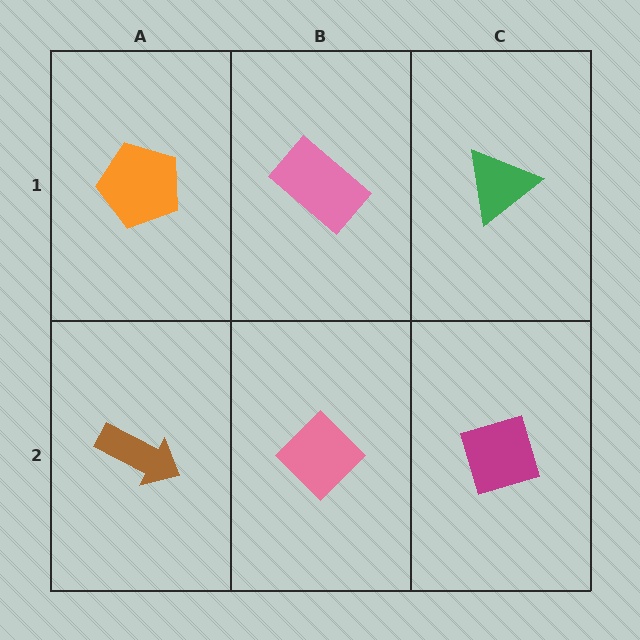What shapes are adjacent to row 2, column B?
A pink rectangle (row 1, column B), a brown arrow (row 2, column A), a magenta diamond (row 2, column C).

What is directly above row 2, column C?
A green triangle.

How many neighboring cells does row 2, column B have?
3.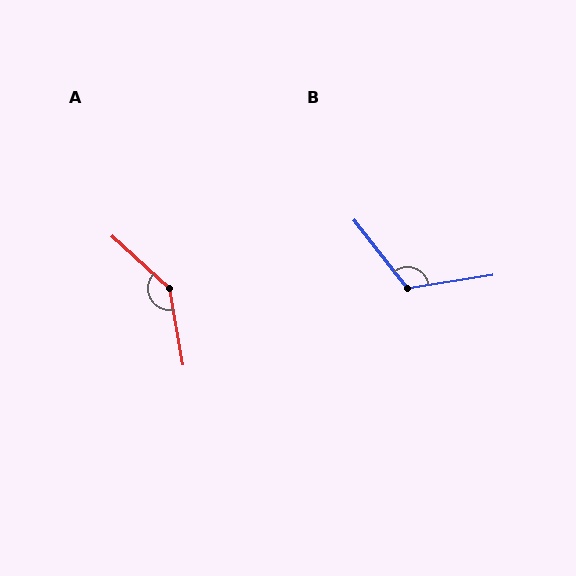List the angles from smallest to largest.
B (119°), A (143°).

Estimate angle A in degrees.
Approximately 143 degrees.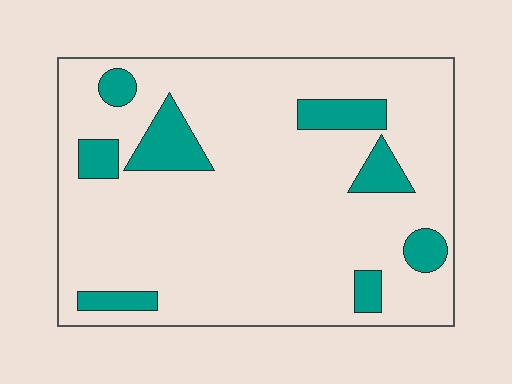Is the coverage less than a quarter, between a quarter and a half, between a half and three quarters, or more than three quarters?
Less than a quarter.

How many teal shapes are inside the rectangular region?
8.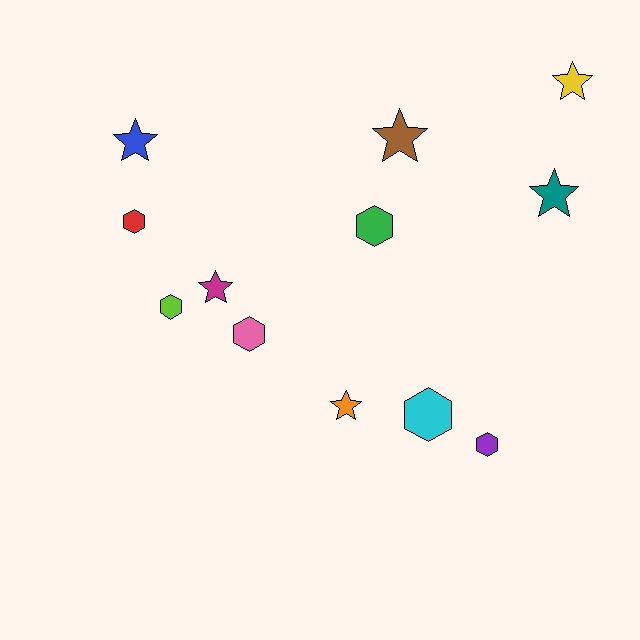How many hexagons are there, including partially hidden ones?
There are 6 hexagons.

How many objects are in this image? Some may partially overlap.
There are 12 objects.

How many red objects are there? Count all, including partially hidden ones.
There is 1 red object.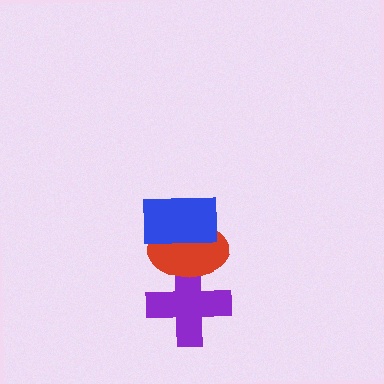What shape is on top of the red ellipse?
The blue rectangle is on top of the red ellipse.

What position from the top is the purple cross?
The purple cross is 3rd from the top.